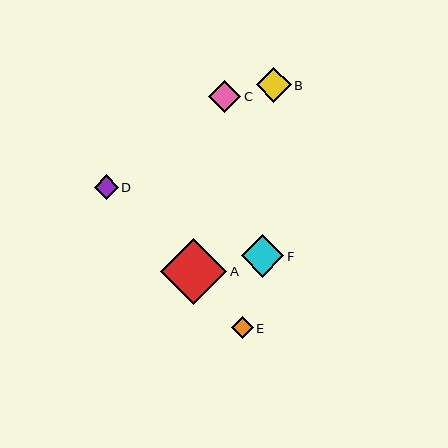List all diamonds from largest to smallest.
From largest to smallest: A, F, B, C, D, E.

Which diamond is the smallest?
Diamond E is the smallest with a size of approximately 21 pixels.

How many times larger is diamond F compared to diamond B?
Diamond F is approximately 1.2 times the size of diamond B.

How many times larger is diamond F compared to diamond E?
Diamond F is approximately 2.0 times the size of diamond E.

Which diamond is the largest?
Diamond A is the largest with a size of approximately 66 pixels.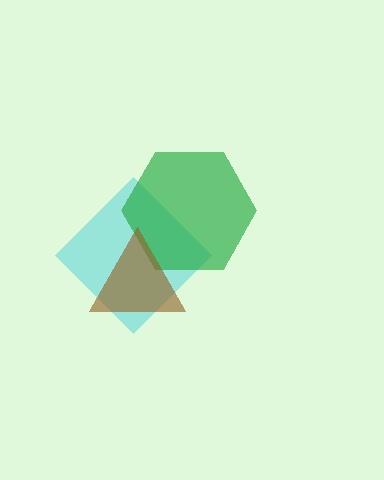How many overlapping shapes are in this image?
There are 3 overlapping shapes in the image.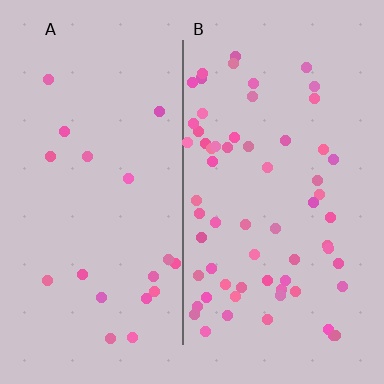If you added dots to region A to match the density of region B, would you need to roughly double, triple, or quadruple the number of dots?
Approximately triple.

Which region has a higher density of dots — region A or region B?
B (the right).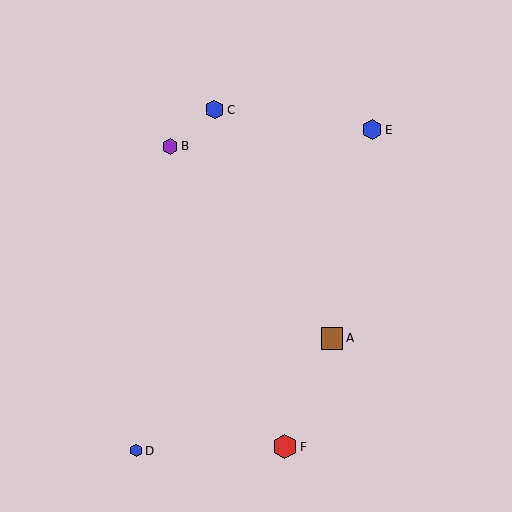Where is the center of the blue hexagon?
The center of the blue hexagon is at (372, 130).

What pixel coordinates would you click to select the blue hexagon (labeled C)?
Click at (214, 110) to select the blue hexagon C.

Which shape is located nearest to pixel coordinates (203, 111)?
The blue hexagon (labeled C) at (214, 110) is nearest to that location.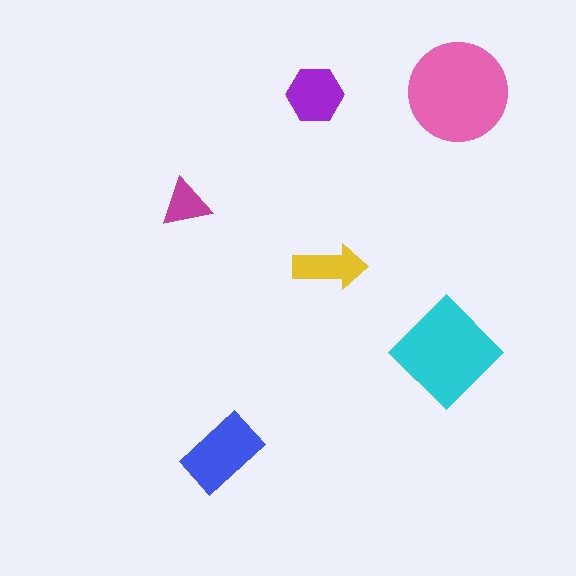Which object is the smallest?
The magenta triangle.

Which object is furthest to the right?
The pink circle is rightmost.